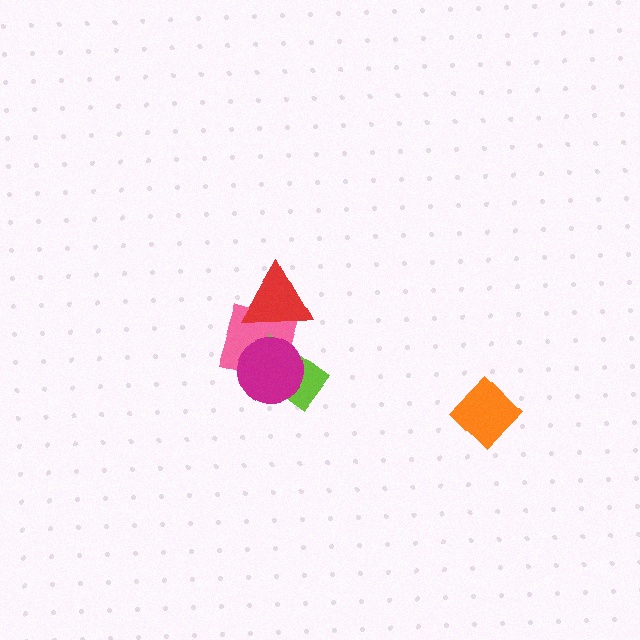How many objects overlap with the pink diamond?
3 objects overlap with the pink diamond.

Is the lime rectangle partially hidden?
Yes, it is partially covered by another shape.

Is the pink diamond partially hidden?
Yes, it is partially covered by another shape.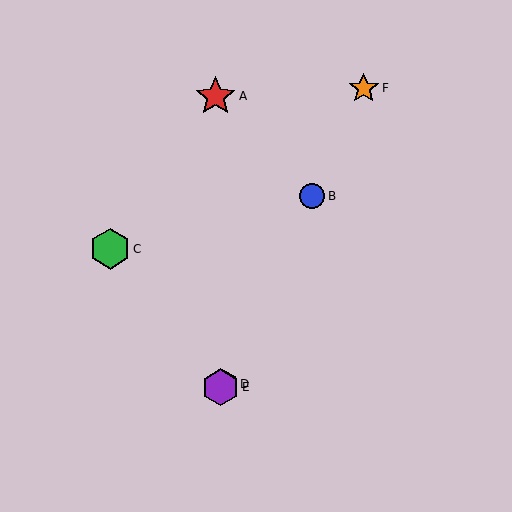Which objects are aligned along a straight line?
Objects B, D, E, F are aligned along a straight line.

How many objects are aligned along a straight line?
4 objects (B, D, E, F) are aligned along a straight line.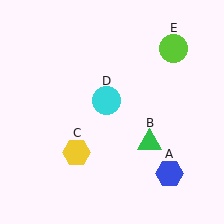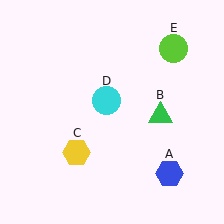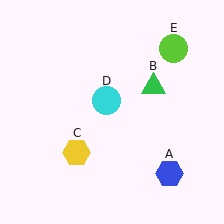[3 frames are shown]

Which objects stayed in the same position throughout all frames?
Blue hexagon (object A) and yellow hexagon (object C) and cyan circle (object D) and lime circle (object E) remained stationary.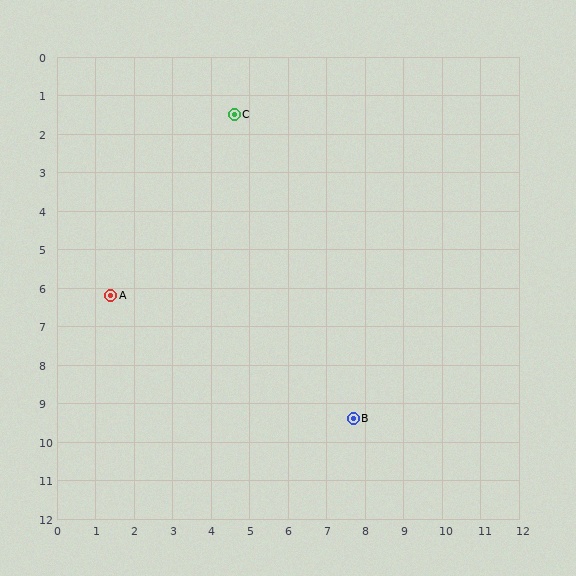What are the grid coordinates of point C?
Point C is at approximately (4.6, 1.5).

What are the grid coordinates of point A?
Point A is at approximately (1.4, 6.2).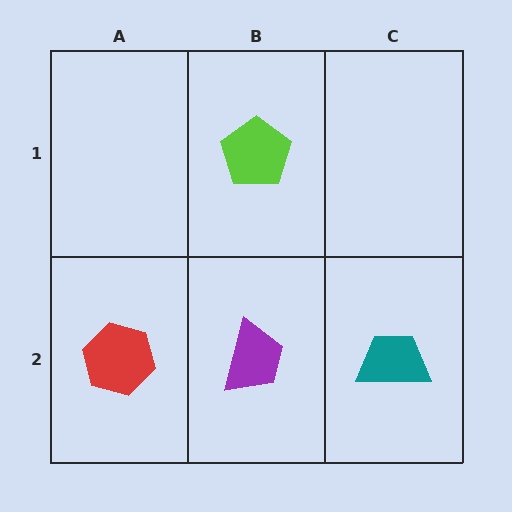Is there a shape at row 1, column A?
No, that cell is empty.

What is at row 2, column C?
A teal trapezoid.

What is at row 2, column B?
A purple trapezoid.